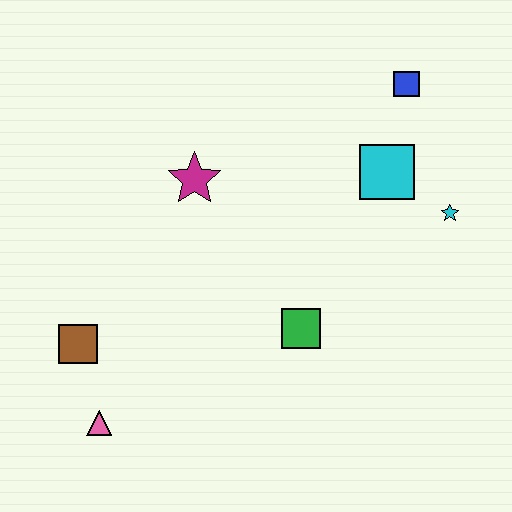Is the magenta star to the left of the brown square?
No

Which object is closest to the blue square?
The cyan square is closest to the blue square.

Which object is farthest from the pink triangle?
The blue square is farthest from the pink triangle.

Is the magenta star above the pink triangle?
Yes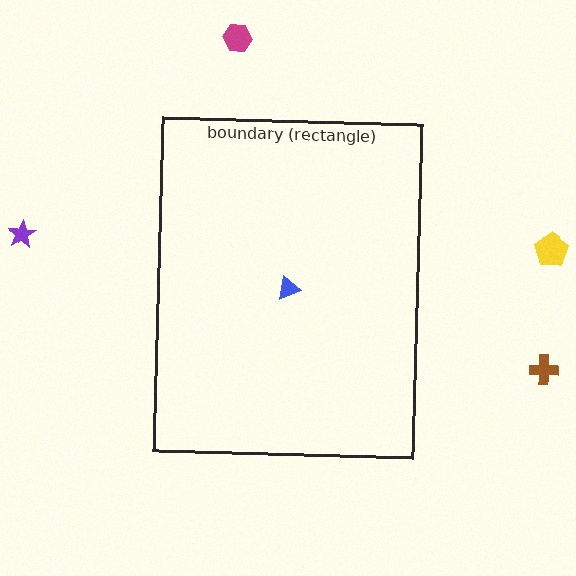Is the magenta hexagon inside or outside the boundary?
Outside.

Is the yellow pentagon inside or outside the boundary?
Outside.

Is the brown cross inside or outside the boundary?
Outside.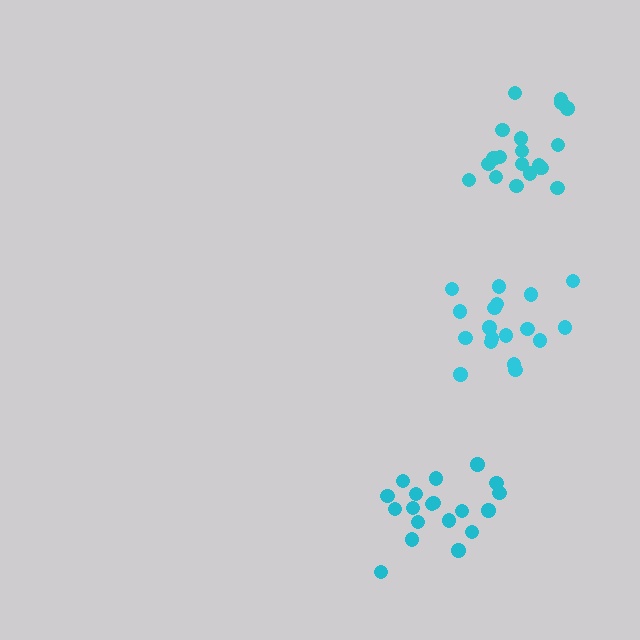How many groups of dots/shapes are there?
There are 3 groups.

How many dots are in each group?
Group 1: 18 dots, Group 2: 20 dots, Group 3: 19 dots (57 total).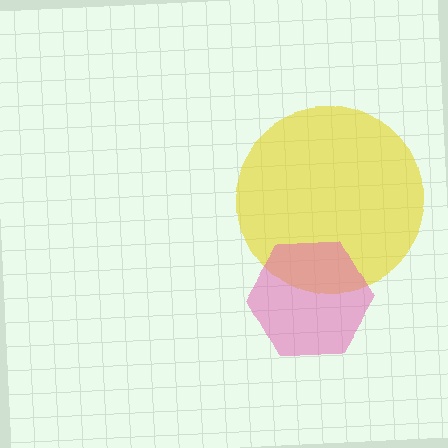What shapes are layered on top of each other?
The layered shapes are: a yellow circle, a pink hexagon.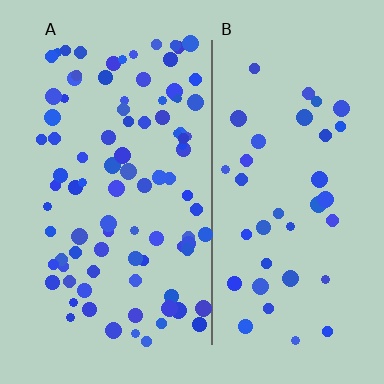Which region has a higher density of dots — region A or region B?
A (the left).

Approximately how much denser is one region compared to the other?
Approximately 2.4× — region A over region B.